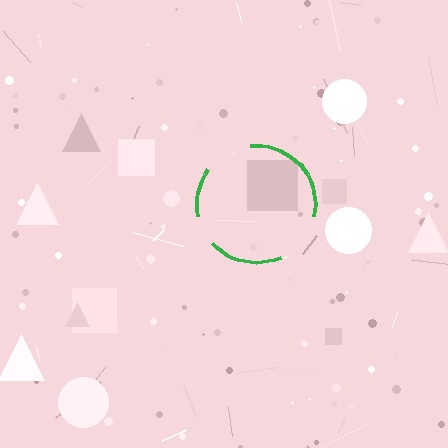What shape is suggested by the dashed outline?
The dashed outline suggests a circle.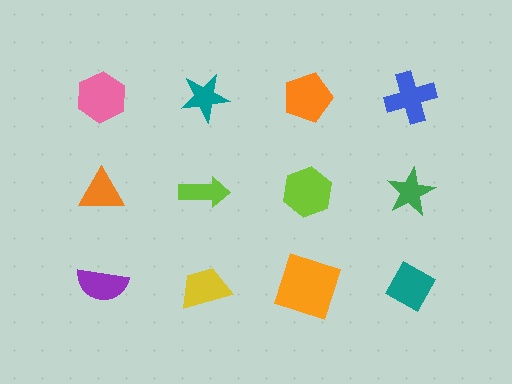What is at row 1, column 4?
A blue cross.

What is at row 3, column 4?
A teal diamond.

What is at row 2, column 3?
A lime hexagon.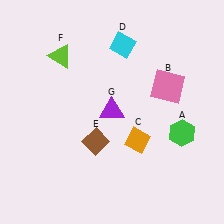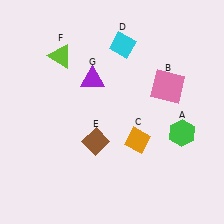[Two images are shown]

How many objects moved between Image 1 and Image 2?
1 object moved between the two images.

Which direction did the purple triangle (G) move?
The purple triangle (G) moved up.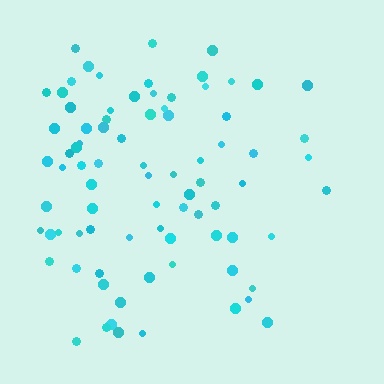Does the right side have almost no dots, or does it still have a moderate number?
Still a moderate number, just noticeably fewer than the left.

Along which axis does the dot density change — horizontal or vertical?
Horizontal.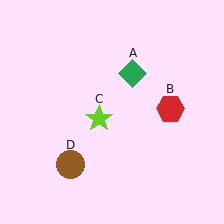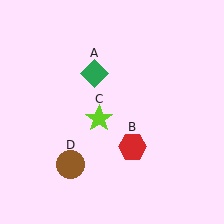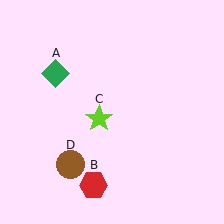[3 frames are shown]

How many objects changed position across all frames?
2 objects changed position: green diamond (object A), red hexagon (object B).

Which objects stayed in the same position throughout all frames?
Lime star (object C) and brown circle (object D) remained stationary.